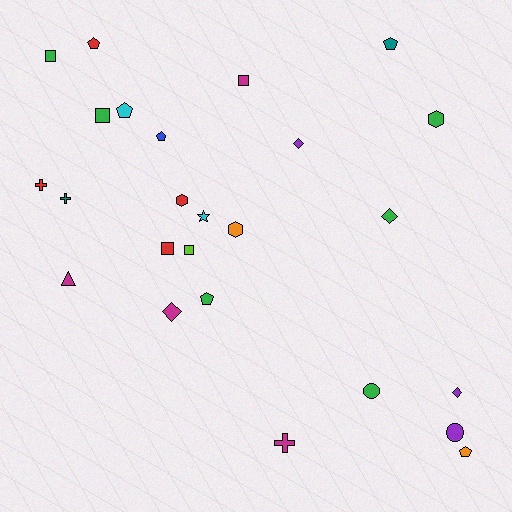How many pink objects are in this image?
There are no pink objects.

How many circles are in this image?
There are 2 circles.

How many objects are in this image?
There are 25 objects.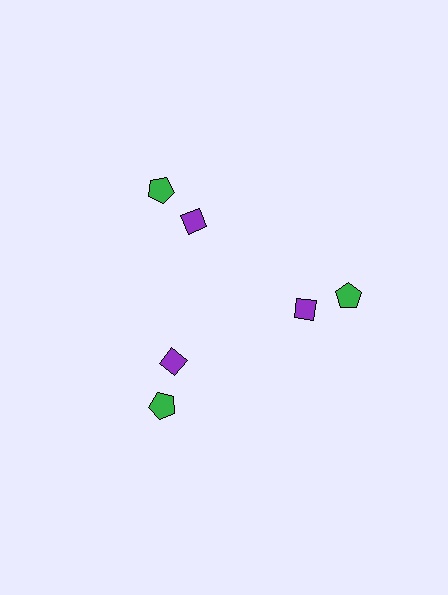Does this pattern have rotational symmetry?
Yes, this pattern has 3-fold rotational symmetry. It looks the same after rotating 120 degrees around the center.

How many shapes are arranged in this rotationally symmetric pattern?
There are 9 shapes, arranged in 3 groups of 3.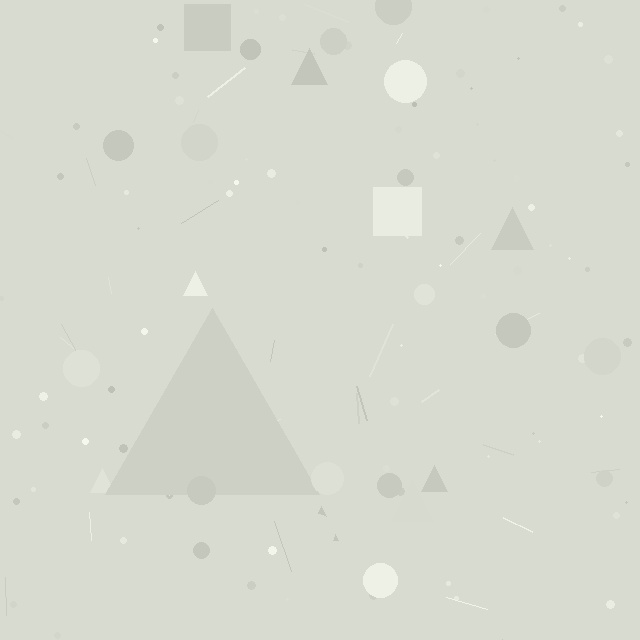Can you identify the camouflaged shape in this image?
The camouflaged shape is a triangle.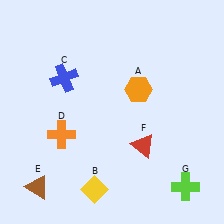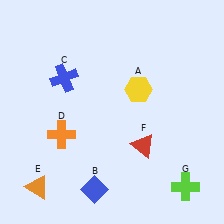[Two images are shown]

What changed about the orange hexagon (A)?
In Image 1, A is orange. In Image 2, it changed to yellow.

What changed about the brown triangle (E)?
In Image 1, E is brown. In Image 2, it changed to orange.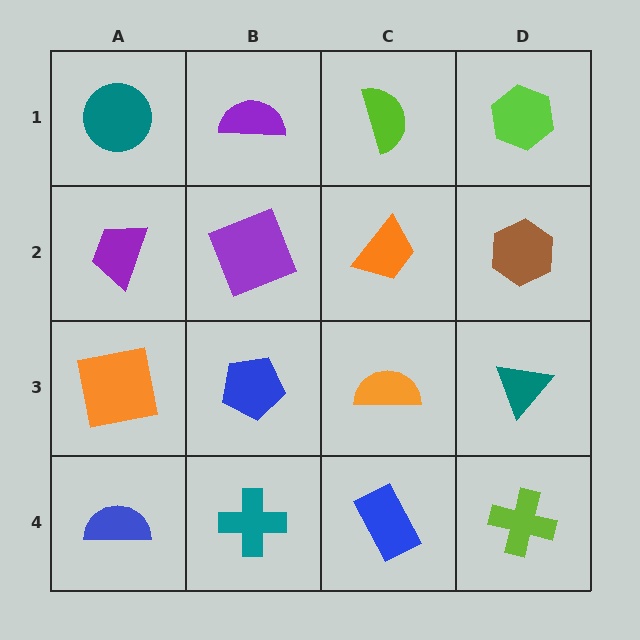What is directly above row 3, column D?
A brown hexagon.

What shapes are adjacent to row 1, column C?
An orange trapezoid (row 2, column C), a purple semicircle (row 1, column B), a lime hexagon (row 1, column D).